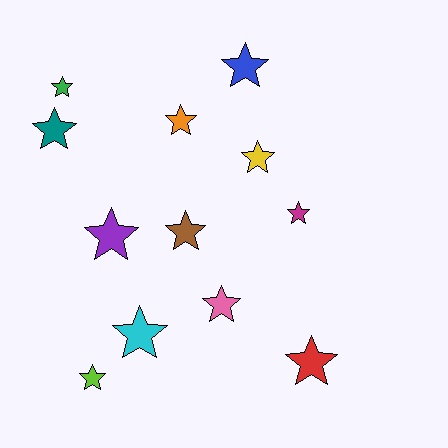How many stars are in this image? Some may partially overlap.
There are 12 stars.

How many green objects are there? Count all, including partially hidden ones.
There is 1 green object.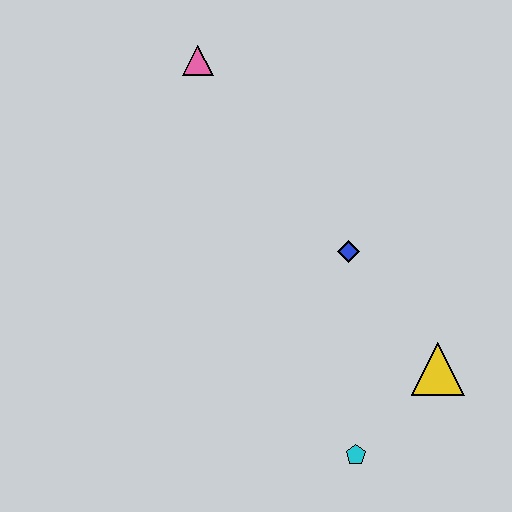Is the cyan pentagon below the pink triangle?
Yes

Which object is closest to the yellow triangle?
The cyan pentagon is closest to the yellow triangle.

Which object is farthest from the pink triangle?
The cyan pentagon is farthest from the pink triangle.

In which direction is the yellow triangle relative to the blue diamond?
The yellow triangle is below the blue diamond.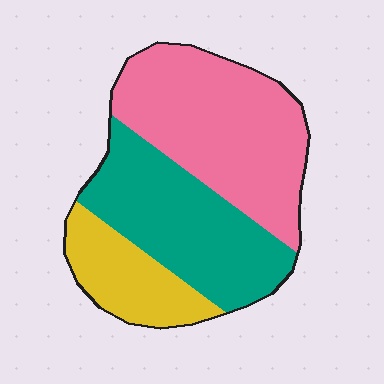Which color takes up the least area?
Yellow, at roughly 20%.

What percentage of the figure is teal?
Teal covers 37% of the figure.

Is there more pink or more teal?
Pink.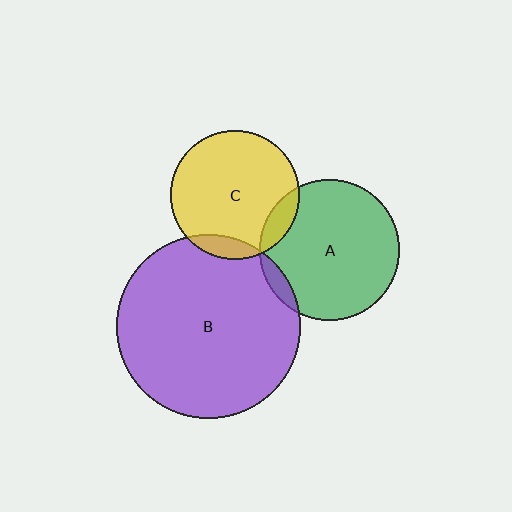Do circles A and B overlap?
Yes.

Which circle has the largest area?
Circle B (purple).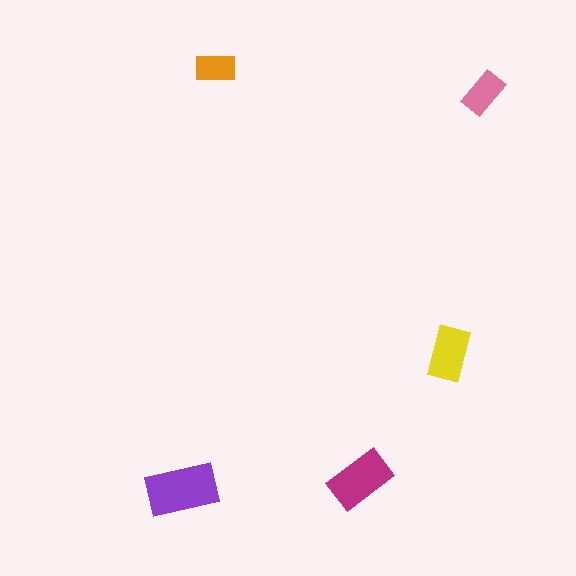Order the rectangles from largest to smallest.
the purple one, the magenta one, the yellow one, the pink one, the orange one.